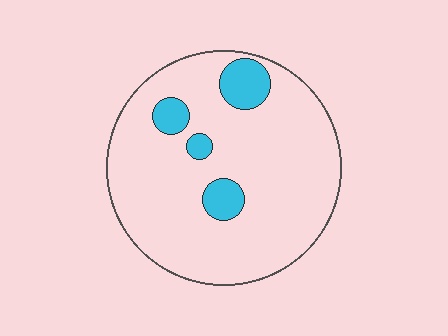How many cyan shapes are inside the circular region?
4.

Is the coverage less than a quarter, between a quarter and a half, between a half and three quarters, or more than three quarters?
Less than a quarter.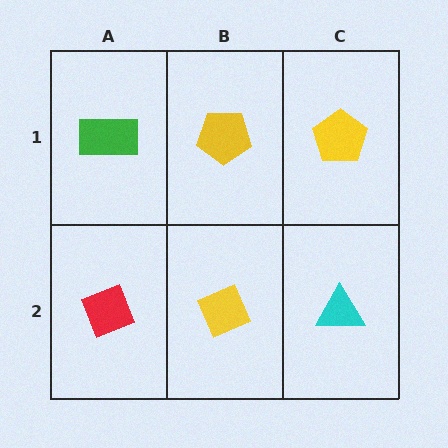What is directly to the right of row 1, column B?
A yellow pentagon.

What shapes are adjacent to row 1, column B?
A yellow diamond (row 2, column B), a green rectangle (row 1, column A), a yellow pentagon (row 1, column C).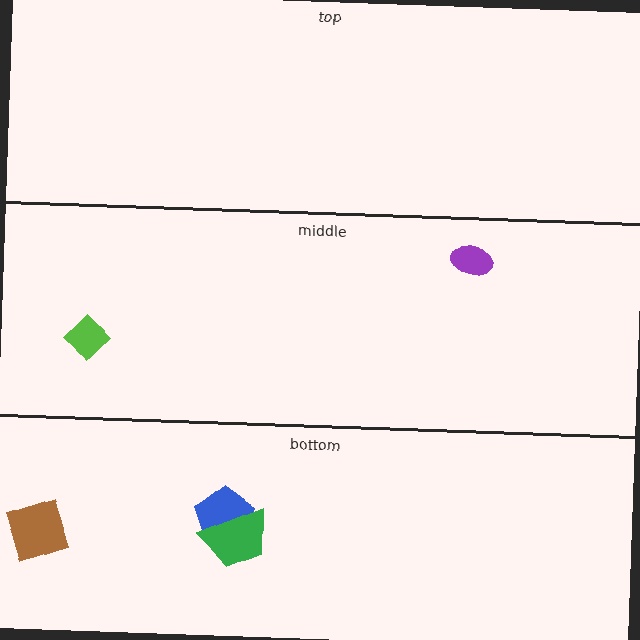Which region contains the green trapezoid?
The bottom region.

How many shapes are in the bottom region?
3.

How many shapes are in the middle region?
2.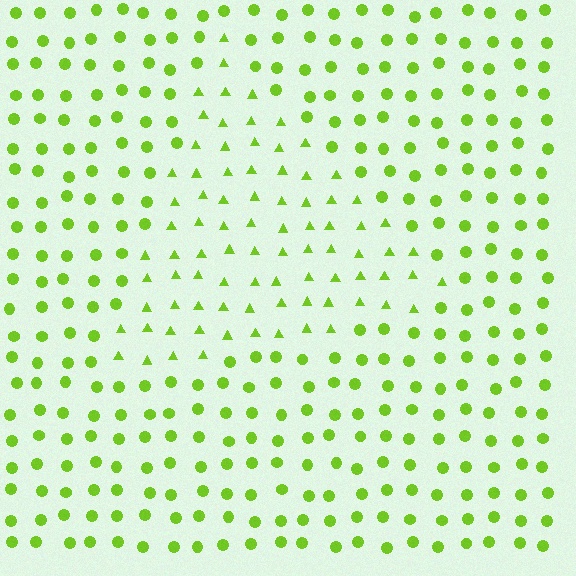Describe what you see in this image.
The image is filled with small lime elements arranged in a uniform grid. A triangle-shaped region contains triangles, while the surrounding area contains circles. The boundary is defined purely by the change in element shape.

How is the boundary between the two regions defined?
The boundary is defined by a change in element shape: triangles inside vs. circles outside. All elements share the same color and spacing.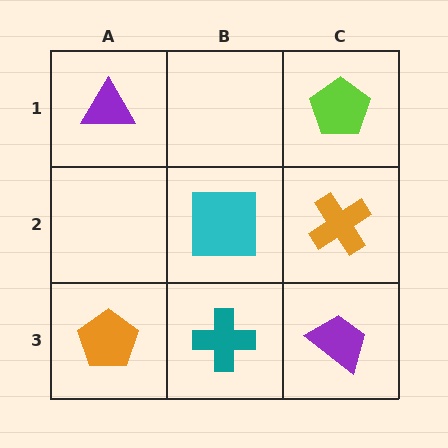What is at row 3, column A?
An orange pentagon.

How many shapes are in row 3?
3 shapes.